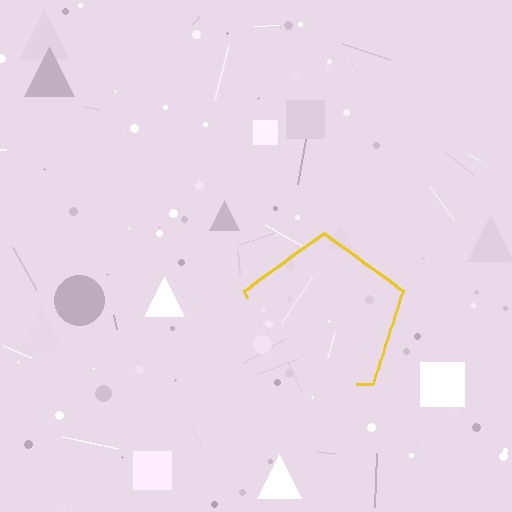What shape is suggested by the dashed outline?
The dashed outline suggests a pentagon.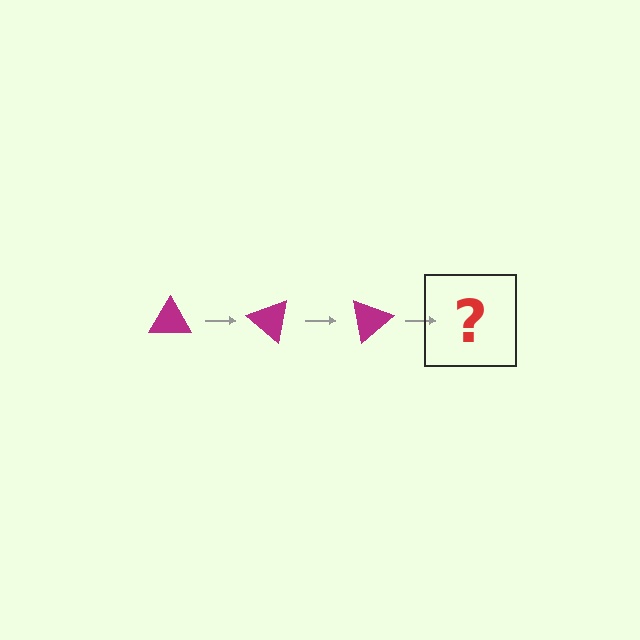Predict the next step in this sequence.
The next step is a magenta triangle rotated 120 degrees.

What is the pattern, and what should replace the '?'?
The pattern is that the triangle rotates 40 degrees each step. The '?' should be a magenta triangle rotated 120 degrees.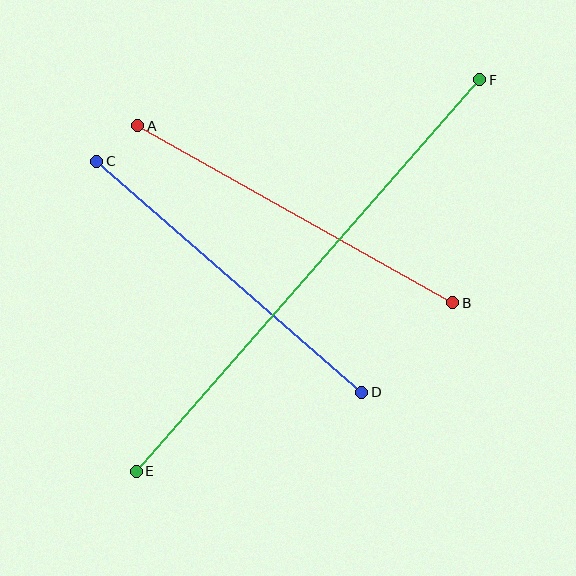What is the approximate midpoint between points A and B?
The midpoint is at approximately (295, 214) pixels.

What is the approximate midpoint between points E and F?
The midpoint is at approximately (308, 276) pixels.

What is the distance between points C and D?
The distance is approximately 351 pixels.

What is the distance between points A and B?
The distance is approximately 361 pixels.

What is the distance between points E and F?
The distance is approximately 521 pixels.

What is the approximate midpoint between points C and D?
The midpoint is at approximately (229, 277) pixels.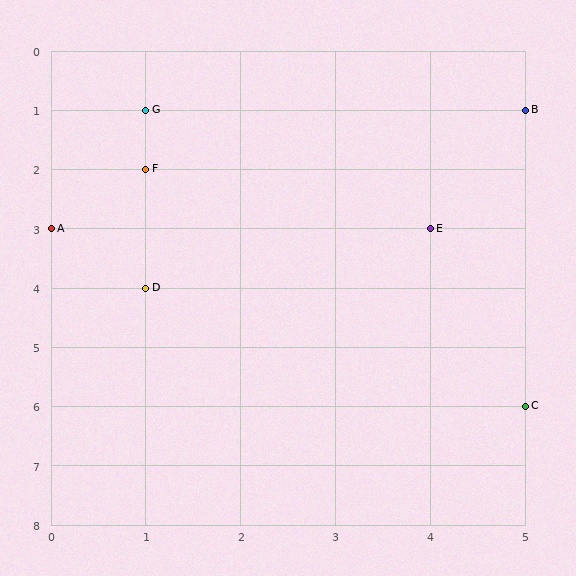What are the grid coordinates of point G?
Point G is at grid coordinates (1, 1).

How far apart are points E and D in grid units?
Points E and D are 3 columns and 1 row apart (about 3.2 grid units diagonally).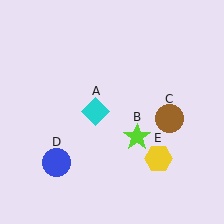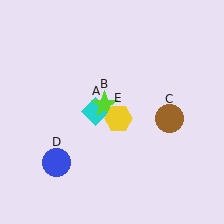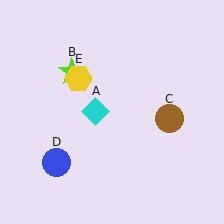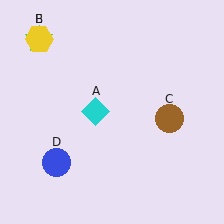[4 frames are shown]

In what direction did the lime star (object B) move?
The lime star (object B) moved up and to the left.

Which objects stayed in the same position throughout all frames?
Cyan diamond (object A) and brown circle (object C) and blue circle (object D) remained stationary.